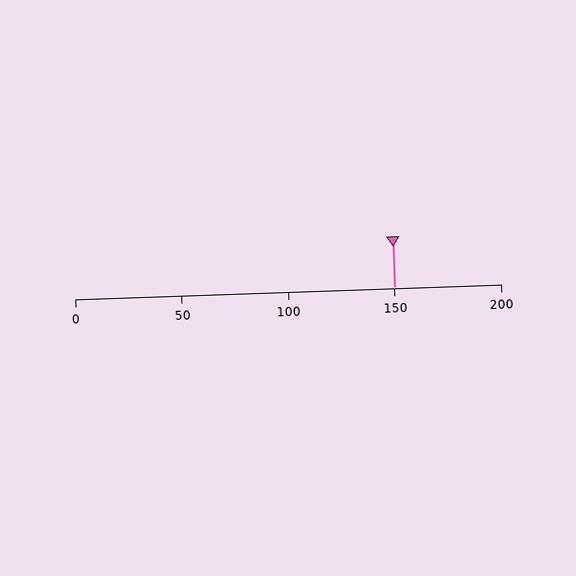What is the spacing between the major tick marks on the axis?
The major ticks are spaced 50 apart.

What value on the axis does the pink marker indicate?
The marker indicates approximately 150.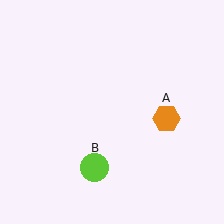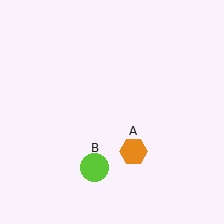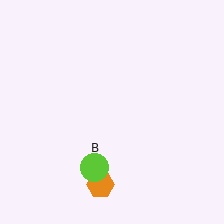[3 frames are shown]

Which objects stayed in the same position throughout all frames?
Lime circle (object B) remained stationary.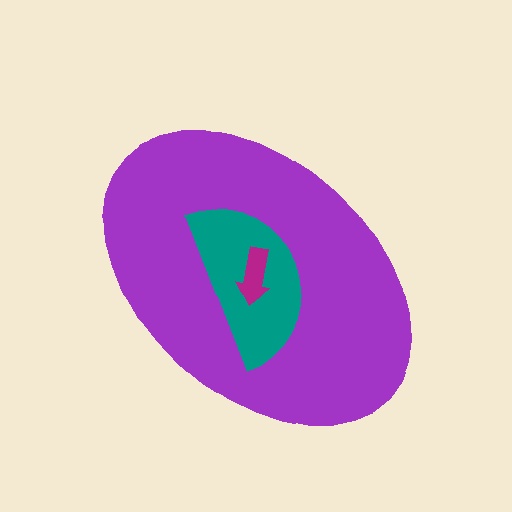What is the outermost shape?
The purple ellipse.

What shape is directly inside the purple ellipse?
The teal semicircle.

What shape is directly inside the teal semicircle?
The magenta arrow.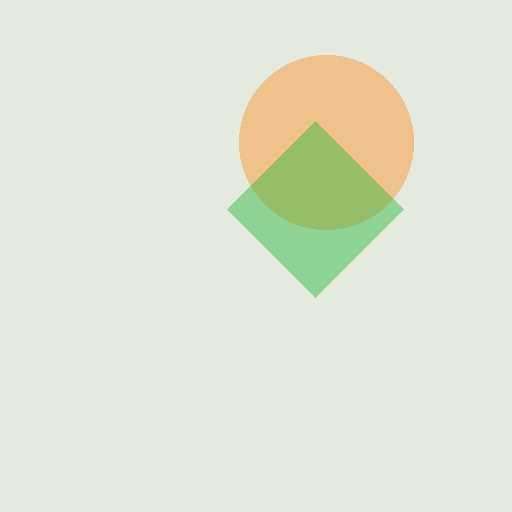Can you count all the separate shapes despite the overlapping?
Yes, there are 2 separate shapes.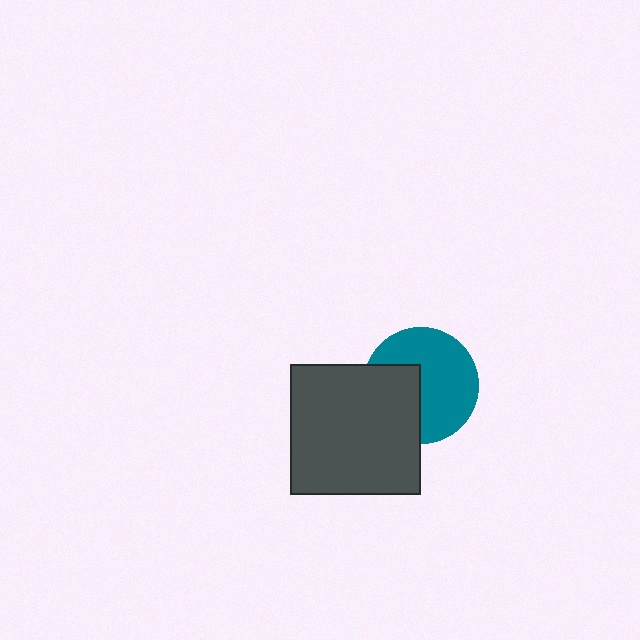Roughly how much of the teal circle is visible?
About half of it is visible (roughly 63%).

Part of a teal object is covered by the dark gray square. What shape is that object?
It is a circle.